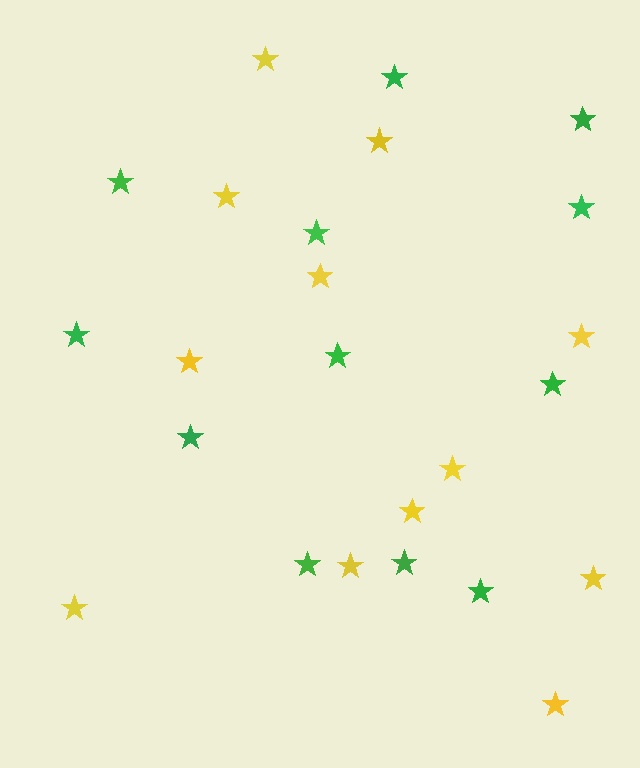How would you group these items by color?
There are 2 groups: one group of green stars (12) and one group of yellow stars (12).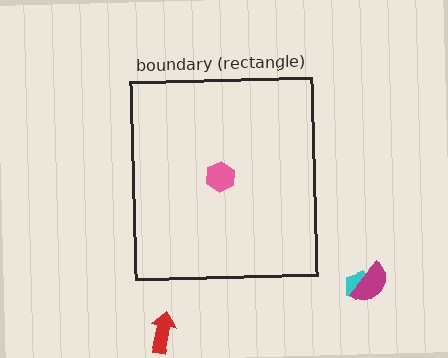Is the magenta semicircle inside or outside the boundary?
Outside.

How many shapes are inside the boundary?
1 inside, 3 outside.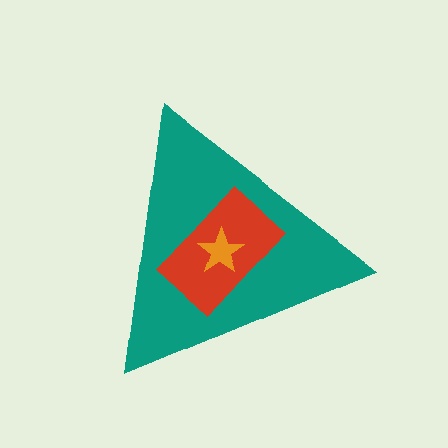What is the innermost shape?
The orange star.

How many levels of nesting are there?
3.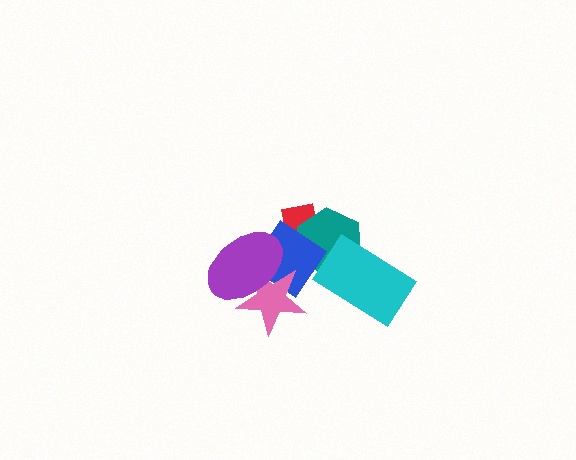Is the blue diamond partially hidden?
Yes, it is partially covered by another shape.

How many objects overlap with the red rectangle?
2 objects overlap with the red rectangle.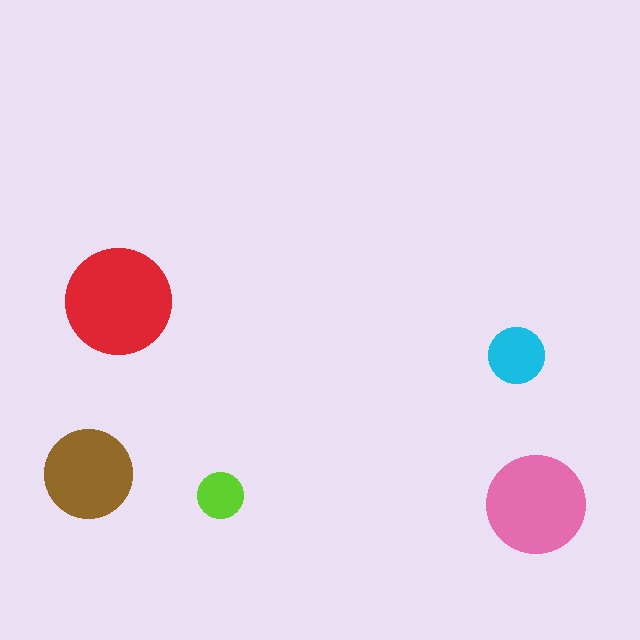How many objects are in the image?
There are 5 objects in the image.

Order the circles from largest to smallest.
the red one, the pink one, the brown one, the cyan one, the lime one.